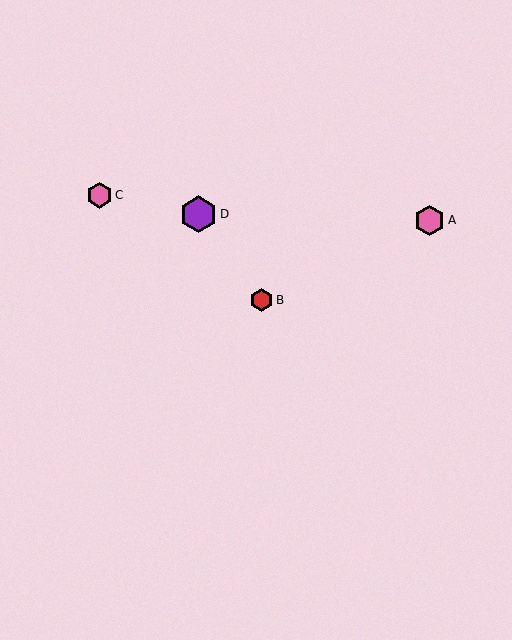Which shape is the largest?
The purple hexagon (labeled D) is the largest.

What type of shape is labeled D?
Shape D is a purple hexagon.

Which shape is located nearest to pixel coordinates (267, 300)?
The red hexagon (labeled B) at (262, 300) is nearest to that location.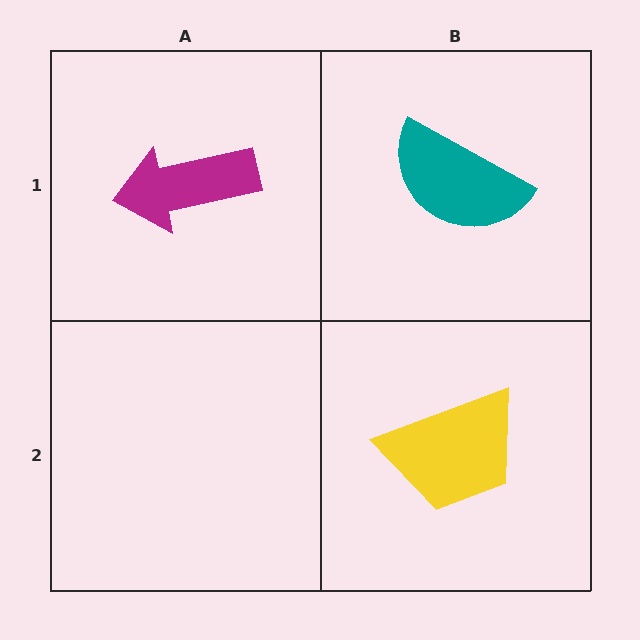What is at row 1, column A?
A magenta arrow.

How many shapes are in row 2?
1 shape.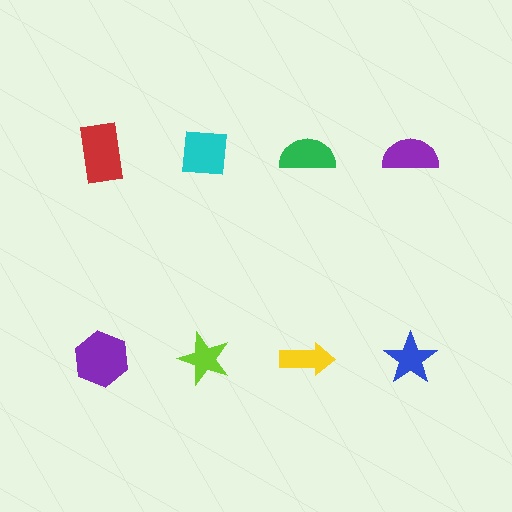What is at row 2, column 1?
A purple hexagon.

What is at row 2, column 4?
A blue star.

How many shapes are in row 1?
4 shapes.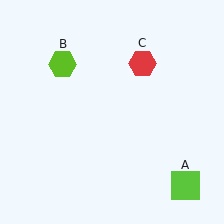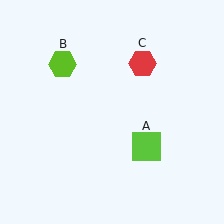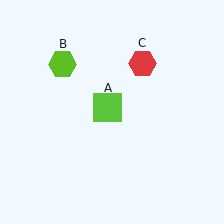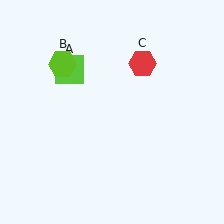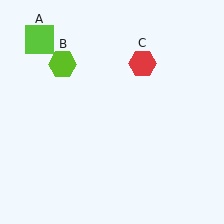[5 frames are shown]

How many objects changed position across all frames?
1 object changed position: lime square (object A).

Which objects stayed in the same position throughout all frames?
Lime hexagon (object B) and red hexagon (object C) remained stationary.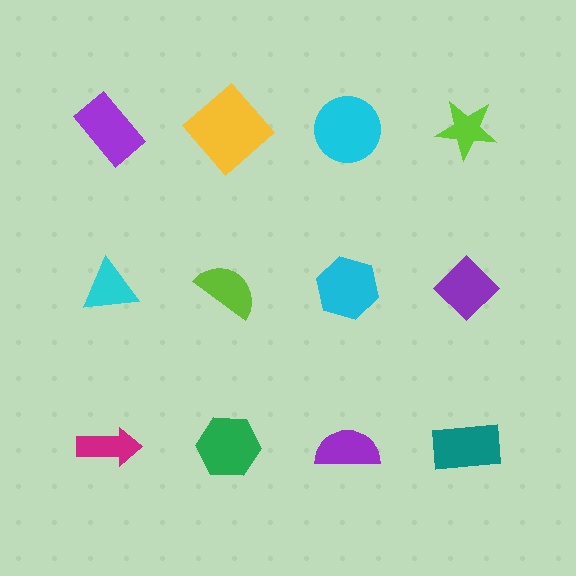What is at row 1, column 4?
A lime star.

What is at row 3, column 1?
A magenta arrow.